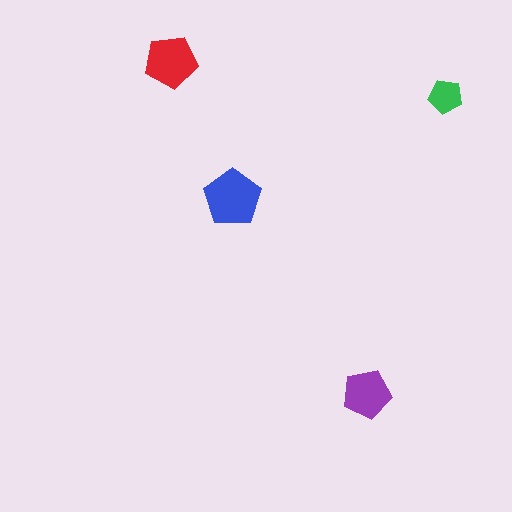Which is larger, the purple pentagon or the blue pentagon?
The blue one.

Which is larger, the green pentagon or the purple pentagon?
The purple one.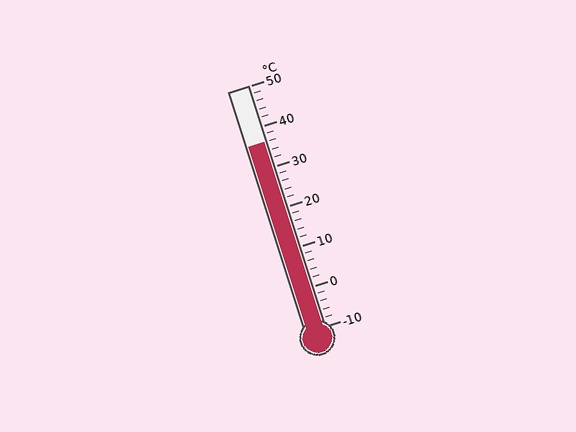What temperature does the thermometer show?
The thermometer shows approximately 36°C.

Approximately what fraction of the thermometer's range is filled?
The thermometer is filled to approximately 75% of its range.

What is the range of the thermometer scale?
The thermometer scale ranges from -10°C to 50°C.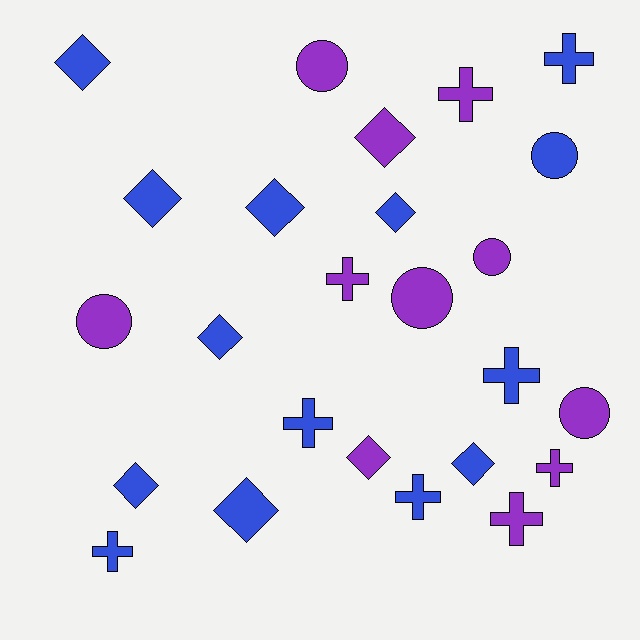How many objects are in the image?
There are 25 objects.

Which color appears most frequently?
Blue, with 14 objects.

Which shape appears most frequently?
Diamond, with 10 objects.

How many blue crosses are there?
There are 5 blue crosses.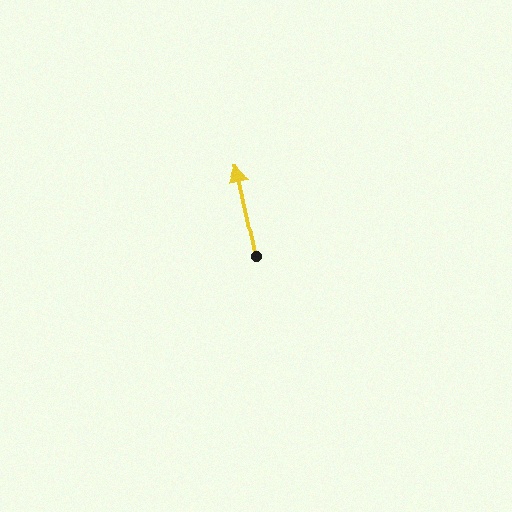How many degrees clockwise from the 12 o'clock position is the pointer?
Approximately 348 degrees.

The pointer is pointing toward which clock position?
Roughly 12 o'clock.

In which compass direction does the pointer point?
North.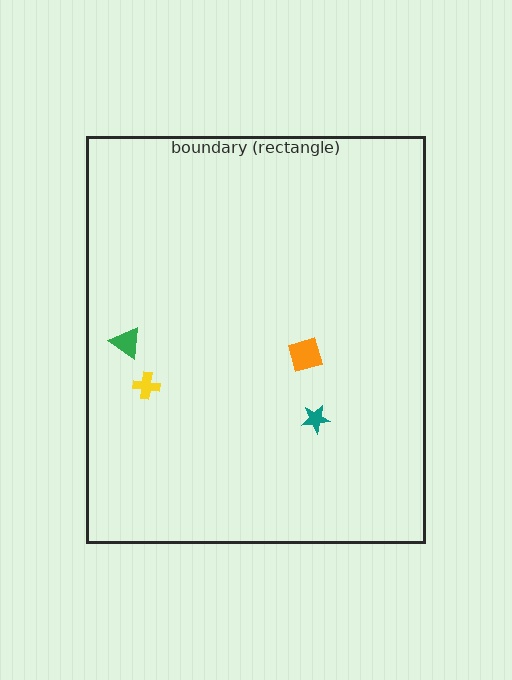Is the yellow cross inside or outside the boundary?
Inside.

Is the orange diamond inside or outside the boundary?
Inside.